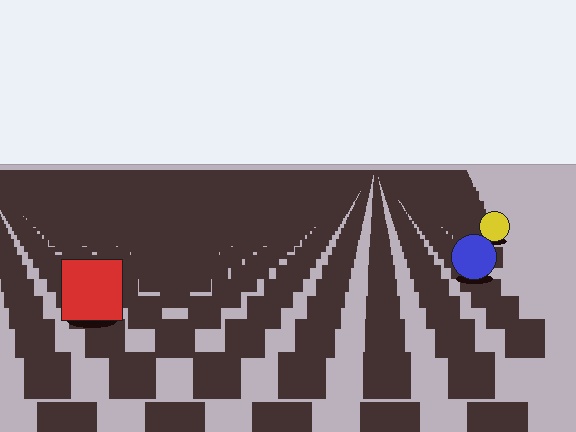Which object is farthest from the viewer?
The yellow circle is farthest from the viewer. It appears smaller and the ground texture around it is denser.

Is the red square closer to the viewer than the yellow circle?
Yes. The red square is closer — you can tell from the texture gradient: the ground texture is coarser near it.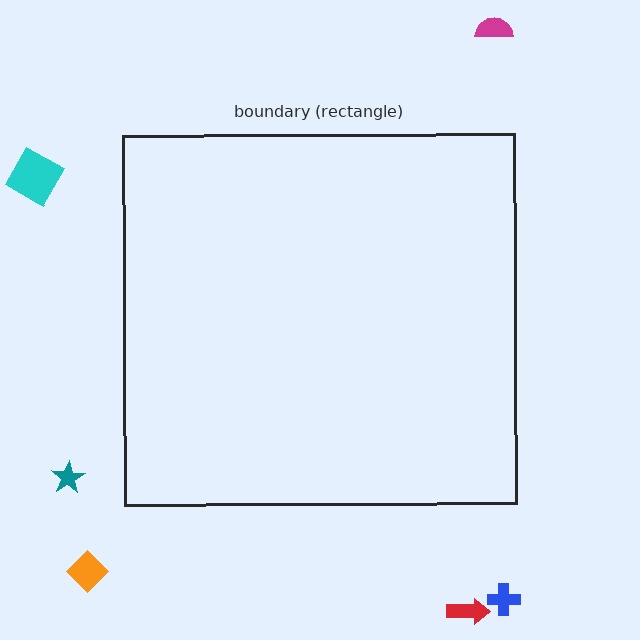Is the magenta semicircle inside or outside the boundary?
Outside.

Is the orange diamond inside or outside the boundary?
Outside.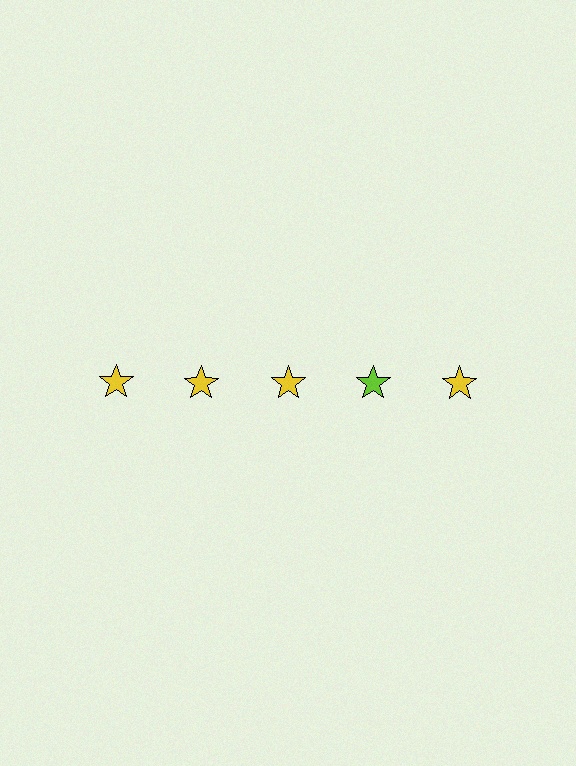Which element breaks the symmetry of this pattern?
The lime star in the top row, second from right column breaks the symmetry. All other shapes are yellow stars.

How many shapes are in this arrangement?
There are 5 shapes arranged in a grid pattern.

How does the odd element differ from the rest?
It has a different color: lime instead of yellow.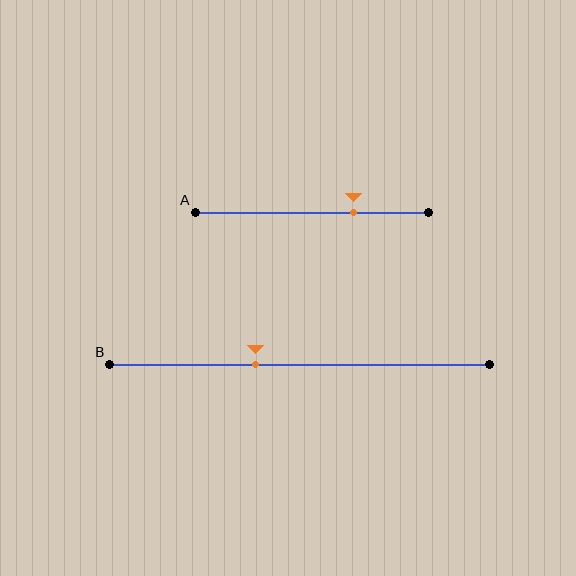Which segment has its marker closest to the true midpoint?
Segment B has its marker closest to the true midpoint.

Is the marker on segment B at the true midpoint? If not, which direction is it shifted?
No, the marker on segment B is shifted to the left by about 12% of the segment length.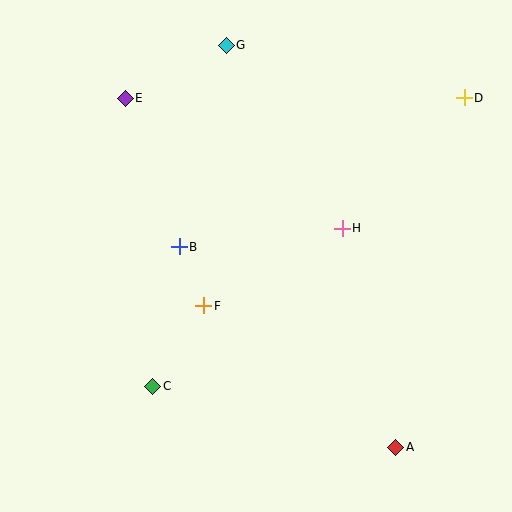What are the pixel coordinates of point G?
Point G is at (226, 45).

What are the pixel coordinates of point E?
Point E is at (125, 98).